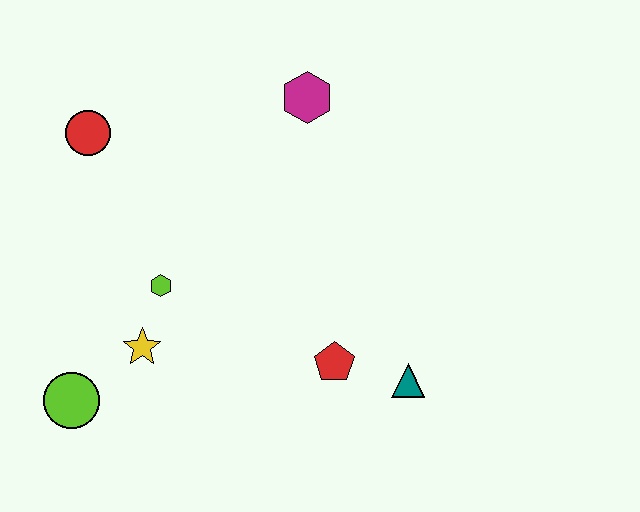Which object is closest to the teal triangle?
The red pentagon is closest to the teal triangle.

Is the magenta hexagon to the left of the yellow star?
No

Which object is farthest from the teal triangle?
The red circle is farthest from the teal triangle.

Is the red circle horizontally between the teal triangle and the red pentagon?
No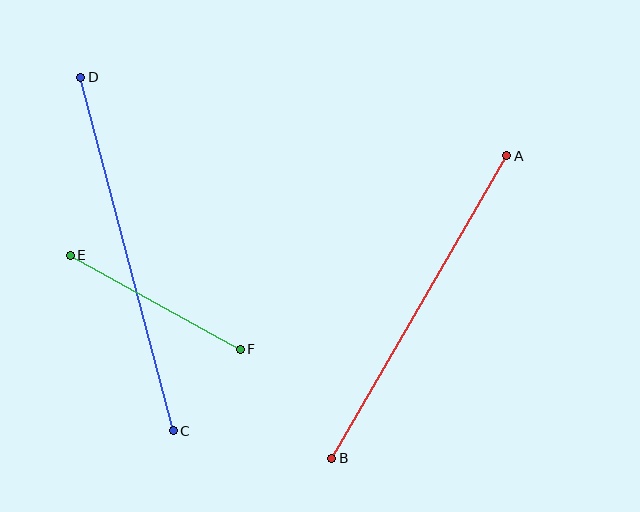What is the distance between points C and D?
The distance is approximately 365 pixels.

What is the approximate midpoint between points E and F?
The midpoint is at approximately (155, 302) pixels.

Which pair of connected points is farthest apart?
Points C and D are farthest apart.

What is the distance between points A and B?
The distance is approximately 349 pixels.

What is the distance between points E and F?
The distance is approximately 194 pixels.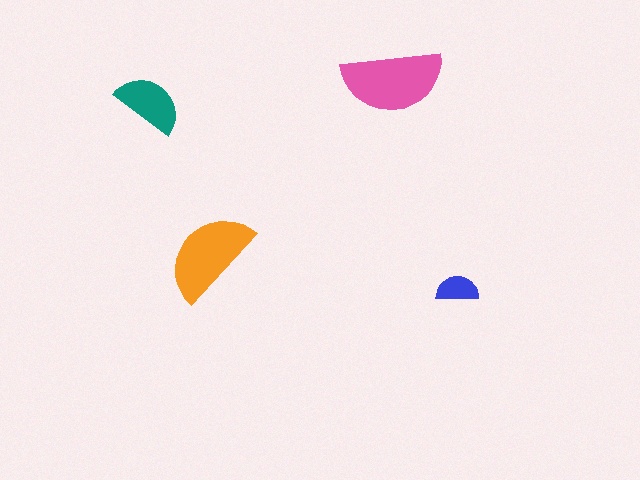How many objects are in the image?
There are 4 objects in the image.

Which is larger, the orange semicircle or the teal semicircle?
The orange one.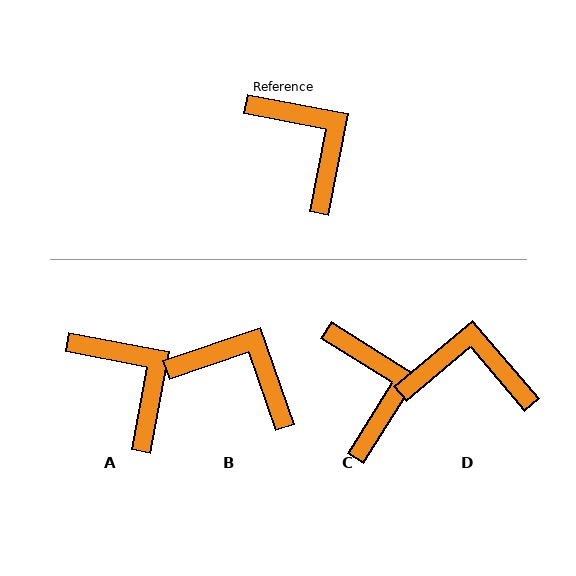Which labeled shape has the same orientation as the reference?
A.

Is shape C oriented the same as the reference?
No, it is off by about 21 degrees.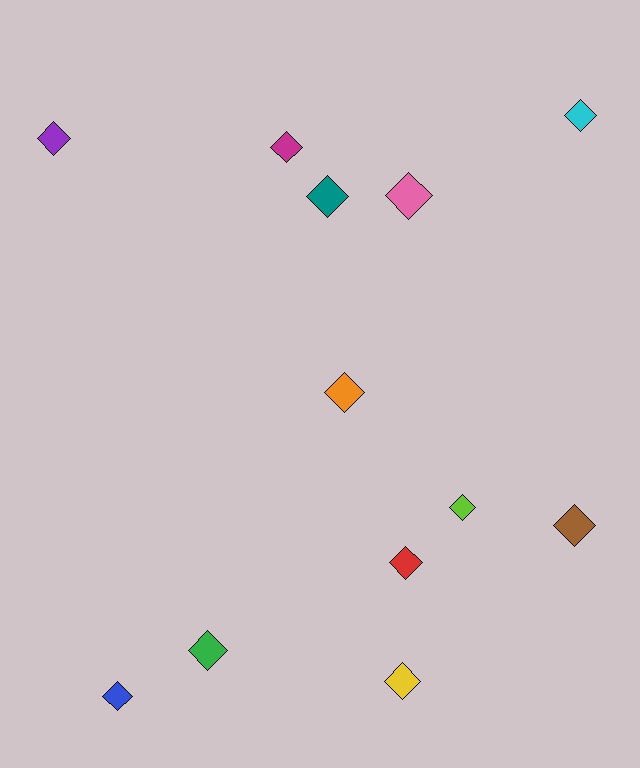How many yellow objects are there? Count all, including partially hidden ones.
There is 1 yellow object.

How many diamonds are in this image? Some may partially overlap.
There are 12 diamonds.